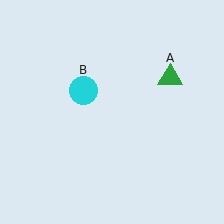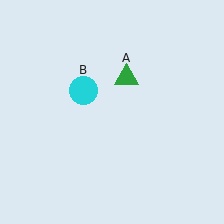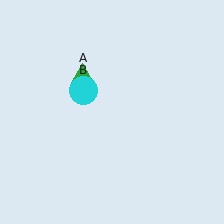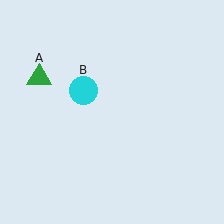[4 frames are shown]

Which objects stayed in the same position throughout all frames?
Cyan circle (object B) remained stationary.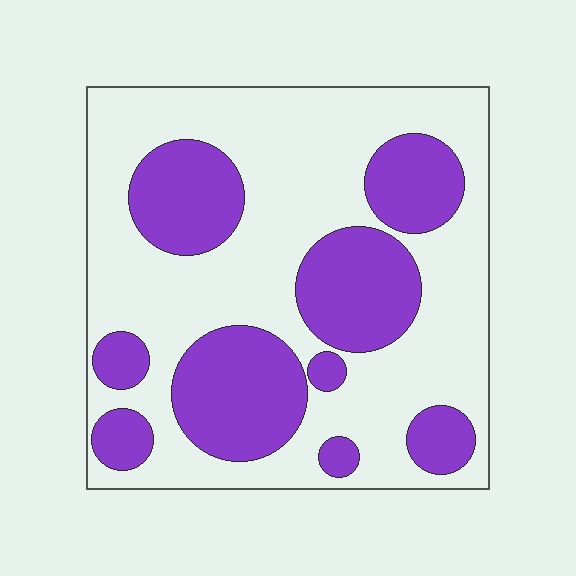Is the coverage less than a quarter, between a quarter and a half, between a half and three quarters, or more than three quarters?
Between a quarter and a half.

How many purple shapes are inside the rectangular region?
9.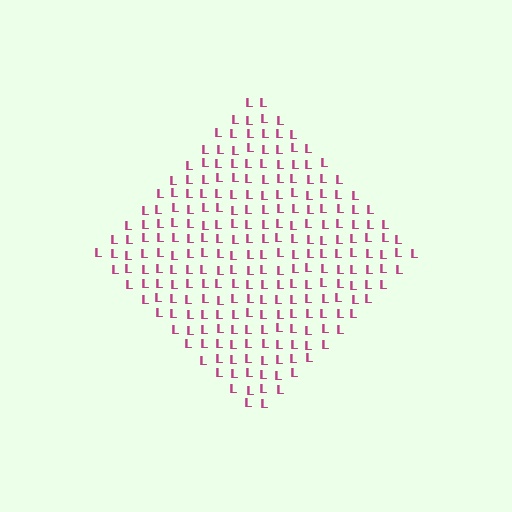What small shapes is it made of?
It is made of small letter L's.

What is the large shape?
The large shape is a diamond.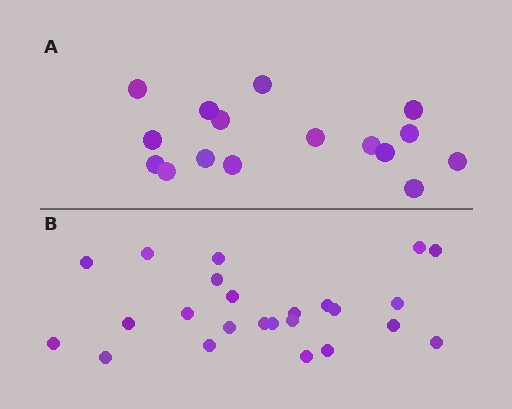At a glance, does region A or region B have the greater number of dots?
Region B (the bottom region) has more dots.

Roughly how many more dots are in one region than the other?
Region B has roughly 8 or so more dots than region A.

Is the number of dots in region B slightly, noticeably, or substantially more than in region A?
Region B has substantially more. The ratio is roughly 1.5 to 1.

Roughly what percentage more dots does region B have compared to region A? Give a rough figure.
About 50% more.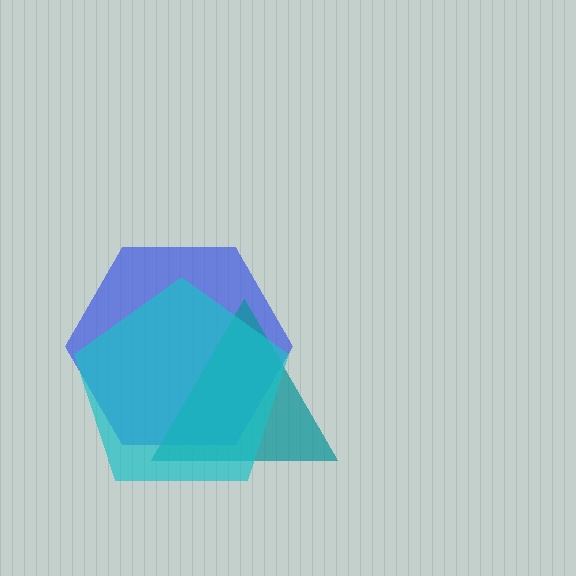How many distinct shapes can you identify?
There are 3 distinct shapes: a blue hexagon, a teal triangle, a cyan pentagon.